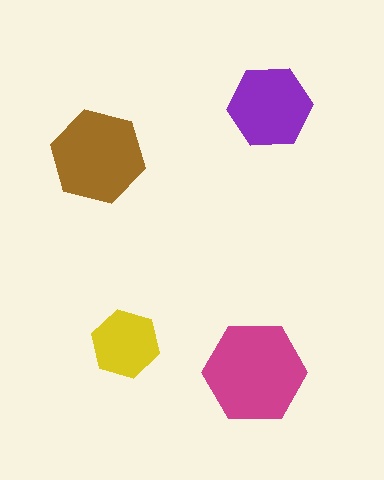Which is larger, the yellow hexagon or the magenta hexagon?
The magenta one.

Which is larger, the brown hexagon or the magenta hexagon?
The magenta one.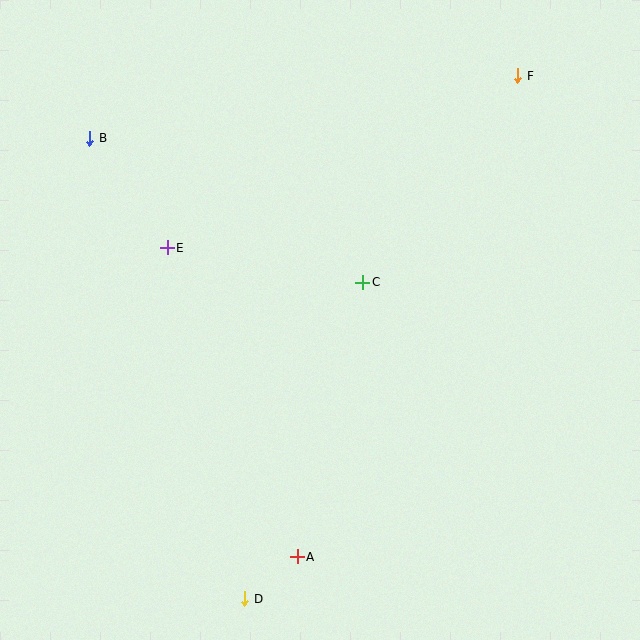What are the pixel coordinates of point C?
Point C is at (363, 282).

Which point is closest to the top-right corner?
Point F is closest to the top-right corner.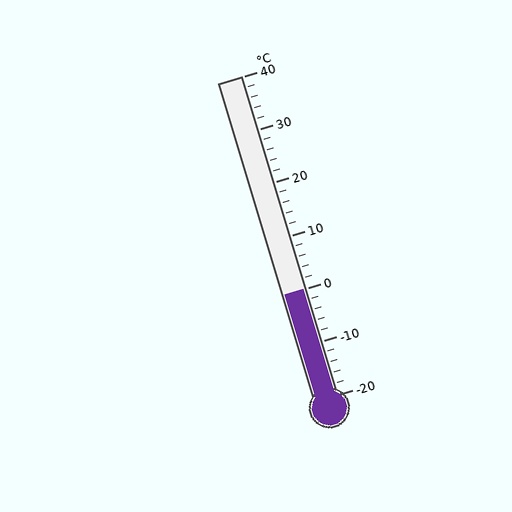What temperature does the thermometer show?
The thermometer shows approximately 0°C.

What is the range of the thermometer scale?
The thermometer scale ranges from -20°C to 40°C.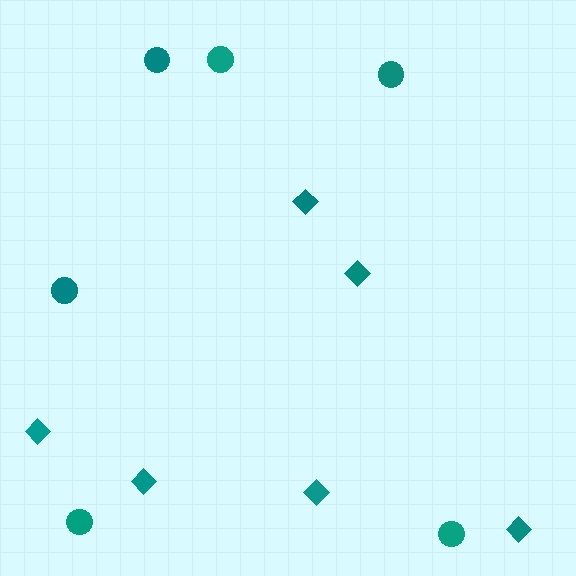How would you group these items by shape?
There are 2 groups: one group of diamonds (6) and one group of circles (6).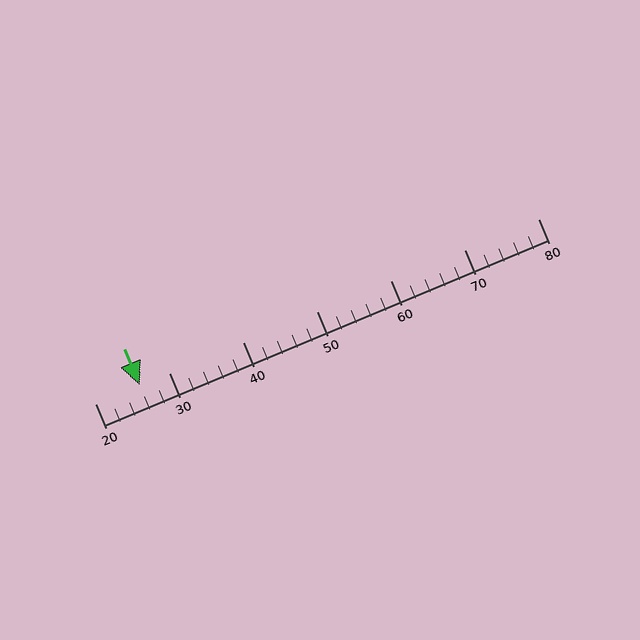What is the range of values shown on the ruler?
The ruler shows values from 20 to 80.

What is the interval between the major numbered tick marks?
The major tick marks are spaced 10 units apart.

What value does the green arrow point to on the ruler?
The green arrow points to approximately 26.